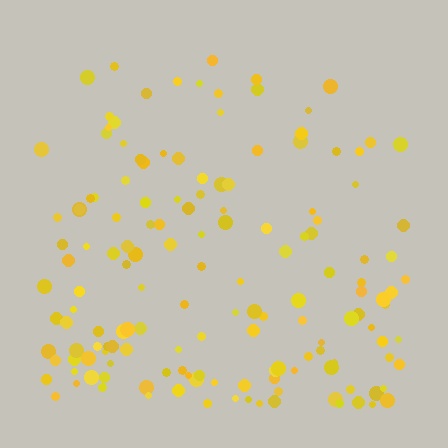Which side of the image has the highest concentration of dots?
The bottom.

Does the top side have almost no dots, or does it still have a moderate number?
Still a moderate number, just noticeably fewer than the bottom.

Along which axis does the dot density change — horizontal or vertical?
Vertical.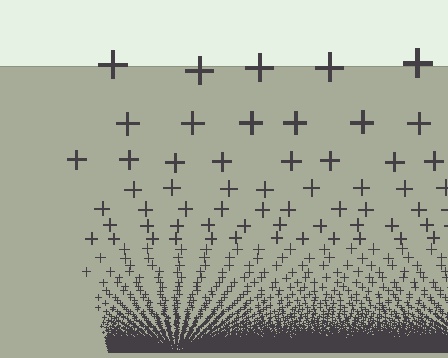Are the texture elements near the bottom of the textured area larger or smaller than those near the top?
Smaller. The gradient is inverted — elements near the bottom are smaller and denser.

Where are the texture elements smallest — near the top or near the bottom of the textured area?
Near the bottom.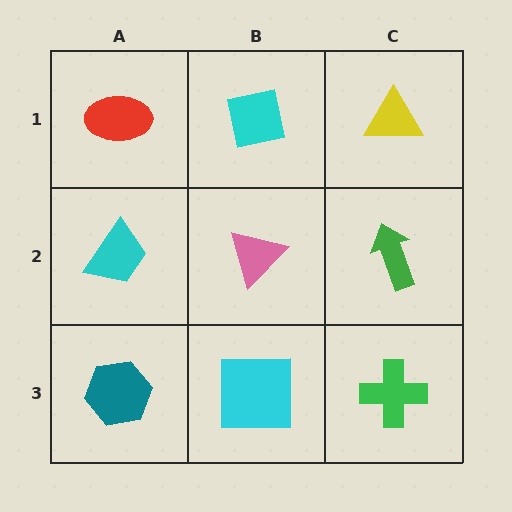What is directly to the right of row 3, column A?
A cyan square.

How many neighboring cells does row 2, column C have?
3.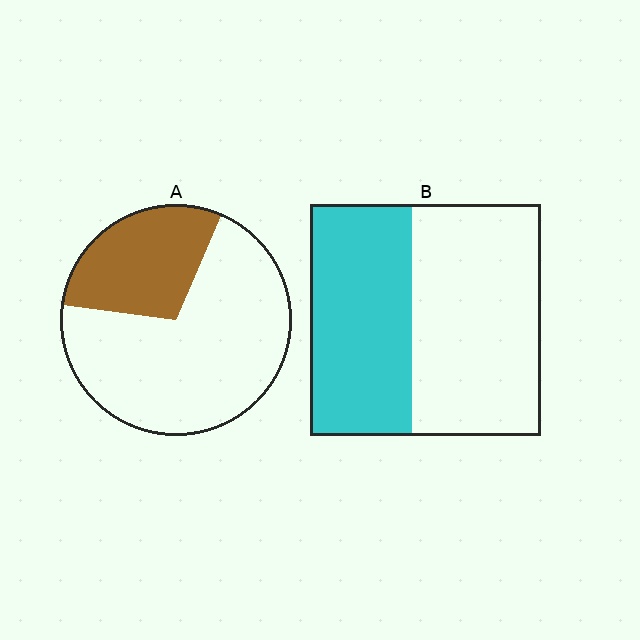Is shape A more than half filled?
No.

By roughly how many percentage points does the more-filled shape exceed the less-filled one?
By roughly 15 percentage points (B over A).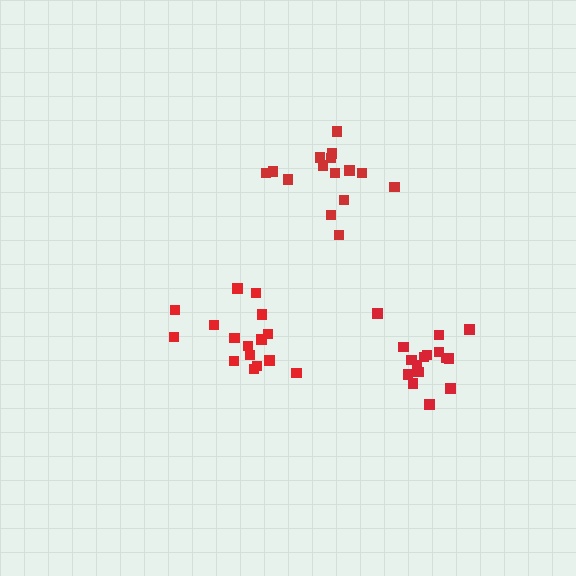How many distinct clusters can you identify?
There are 3 distinct clusters.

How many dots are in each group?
Group 1: 15 dots, Group 2: 16 dots, Group 3: 16 dots (47 total).